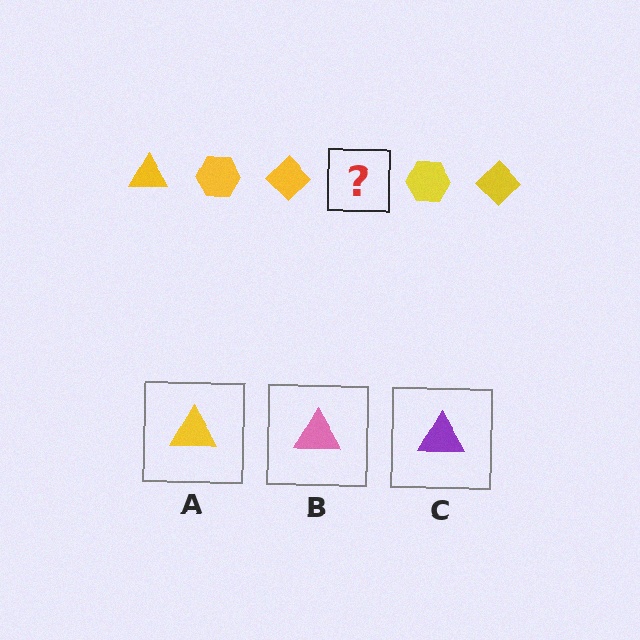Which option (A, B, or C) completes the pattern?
A.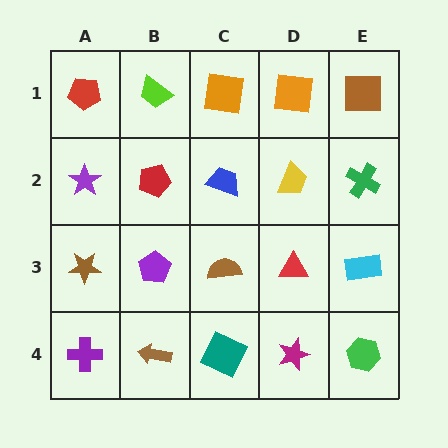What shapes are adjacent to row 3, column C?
A blue trapezoid (row 2, column C), a teal square (row 4, column C), a purple pentagon (row 3, column B), a red triangle (row 3, column D).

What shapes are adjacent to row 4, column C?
A brown semicircle (row 3, column C), a brown arrow (row 4, column B), a magenta star (row 4, column D).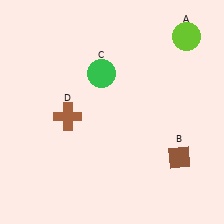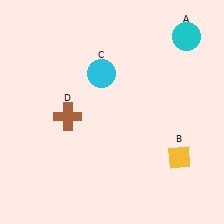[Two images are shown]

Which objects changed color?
A changed from lime to cyan. B changed from brown to yellow. C changed from green to cyan.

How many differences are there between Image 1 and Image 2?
There are 3 differences between the two images.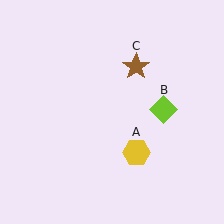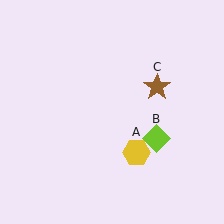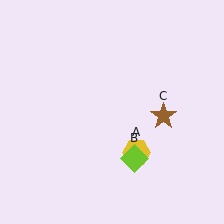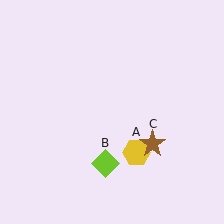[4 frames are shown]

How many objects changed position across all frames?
2 objects changed position: lime diamond (object B), brown star (object C).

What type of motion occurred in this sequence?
The lime diamond (object B), brown star (object C) rotated clockwise around the center of the scene.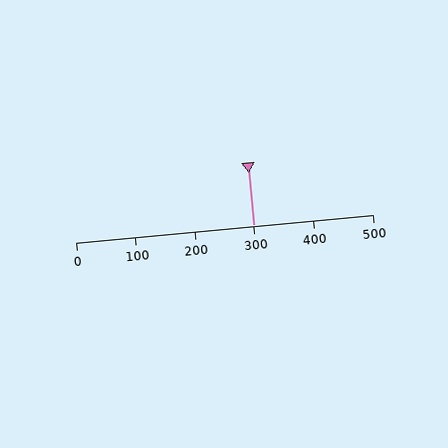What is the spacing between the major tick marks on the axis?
The major ticks are spaced 100 apart.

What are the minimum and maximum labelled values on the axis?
The axis runs from 0 to 500.